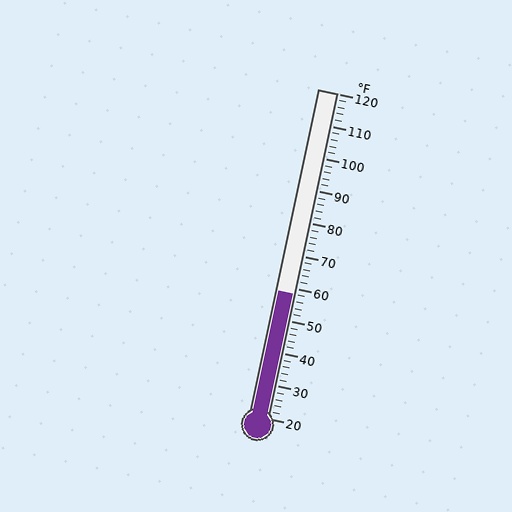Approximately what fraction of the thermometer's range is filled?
The thermometer is filled to approximately 40% of its range.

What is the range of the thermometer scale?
The thermometer scale ranges from 20°F to 120°F.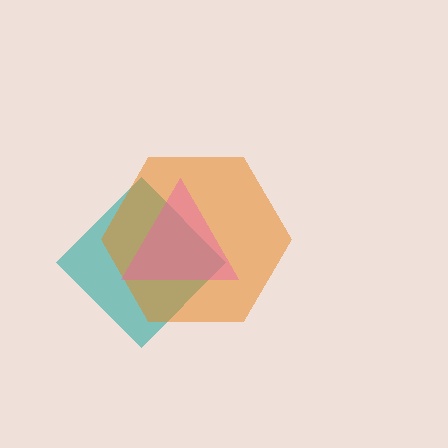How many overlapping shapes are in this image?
There are 3 overlapping shapes in the image.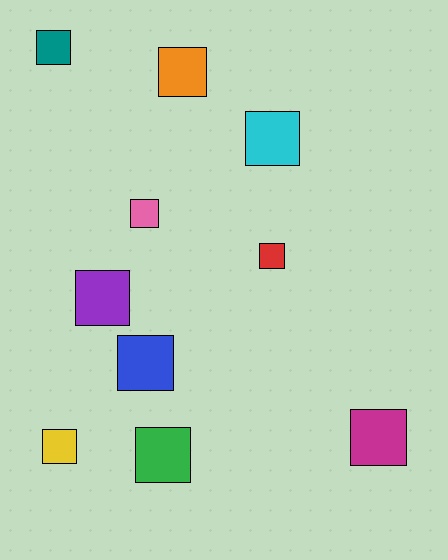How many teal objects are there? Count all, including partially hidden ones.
There is 1 teal object.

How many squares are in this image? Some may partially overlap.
There are 10 squares.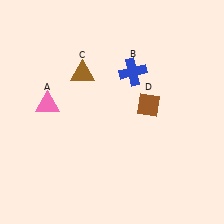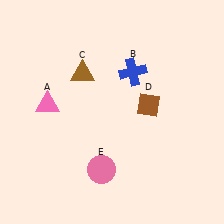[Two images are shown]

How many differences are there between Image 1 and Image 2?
There is 1 difference between the two images.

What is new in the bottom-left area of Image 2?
A pink circle (E) was added in the bottom-left area of Image 2.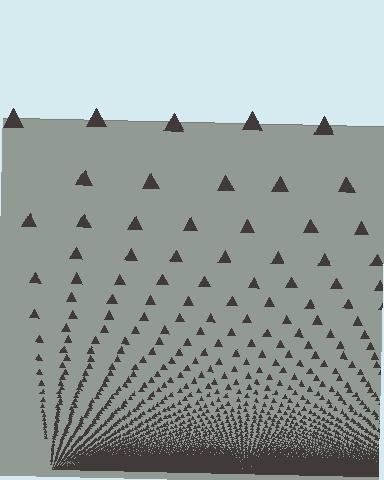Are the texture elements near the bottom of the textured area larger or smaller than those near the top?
Smaller. The gradient is inverted — elements near the bottom are smaller and denser.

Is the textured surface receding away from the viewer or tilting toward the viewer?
The surface appears to tilt toward the viewer. Texture elements get larger and sparser toward the top.